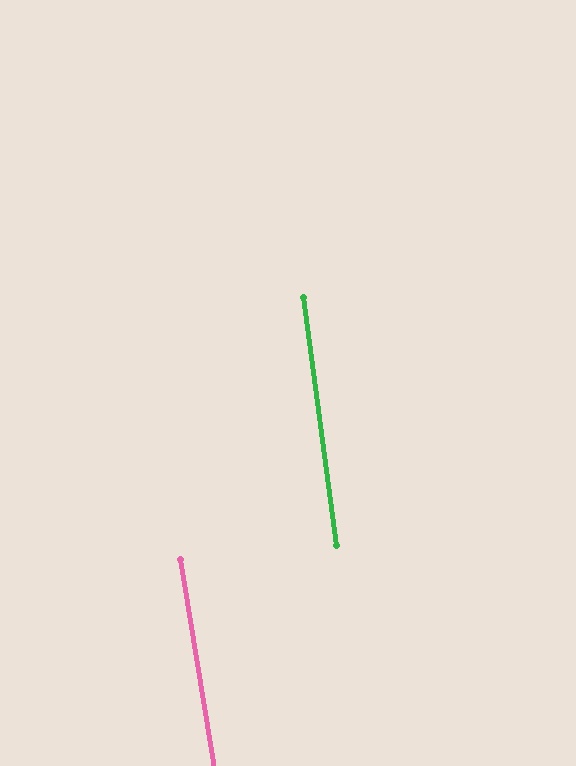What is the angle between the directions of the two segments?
Approximately 2 degrees.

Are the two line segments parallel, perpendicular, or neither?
Parallel — their directions differ by only 1.9°.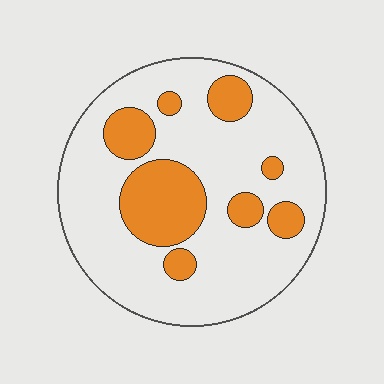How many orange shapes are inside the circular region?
8.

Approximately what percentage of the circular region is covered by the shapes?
Approximately 25%.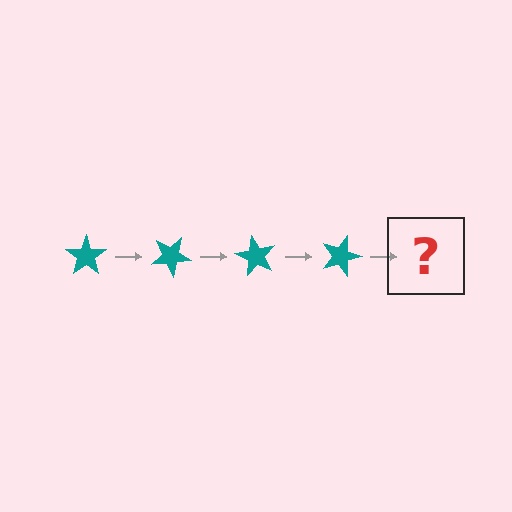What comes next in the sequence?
The next element should be a teal star rotated 120 degrees.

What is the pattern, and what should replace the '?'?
The pattern is that the star rotates 30 degrees each step. The '?' should be a teal star rotated 120 degrees.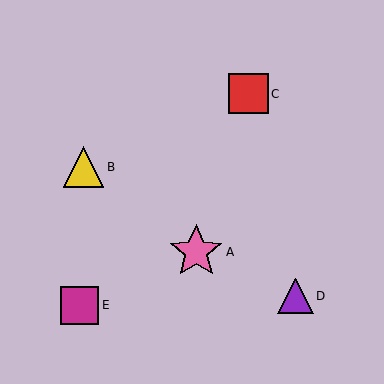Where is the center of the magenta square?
The center of the magenta square is at (79, 305).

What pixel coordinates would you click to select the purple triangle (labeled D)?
Click at (295, 296) to select the purple triangle D.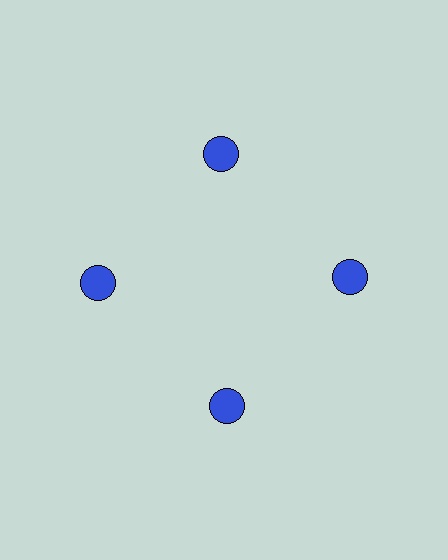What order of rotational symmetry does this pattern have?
This pattern has 4-fold rotational symmetry.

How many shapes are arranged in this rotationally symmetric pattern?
There are 4 shapes, arranged in 4 groups of 1.